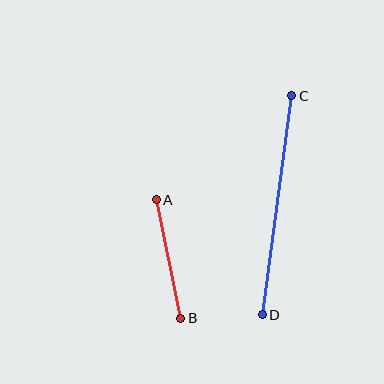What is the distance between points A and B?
The distance is approximately 121 pixels.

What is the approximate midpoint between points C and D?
The midpoint is at approximately (277, 205) pixels.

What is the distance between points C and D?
The distance is approximately 221 pixels.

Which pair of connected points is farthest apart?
Points C and D are farthest apart.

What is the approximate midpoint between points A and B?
The midpoint is at approximately (168, 259) pixels.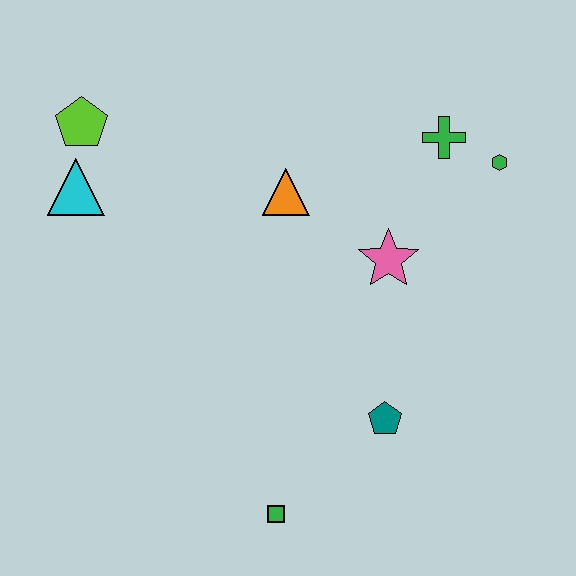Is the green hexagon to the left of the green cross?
No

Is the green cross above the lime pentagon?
No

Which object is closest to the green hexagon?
The green cross is closest to the green hexagon.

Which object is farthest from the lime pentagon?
The green square is farthest from the lime pentagon.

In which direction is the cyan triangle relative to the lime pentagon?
The cyan triangle is below the lime pentagon.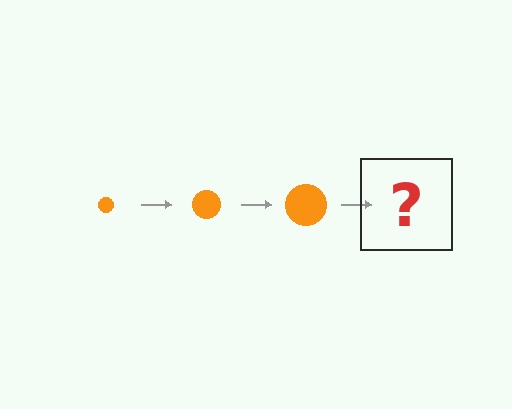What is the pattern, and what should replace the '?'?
The pattern is that the circle gets progressively larger each step. The '?' should be an orange circle, larger than the previous one.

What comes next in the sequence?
The next element should be an orange circle, larger than the previous one.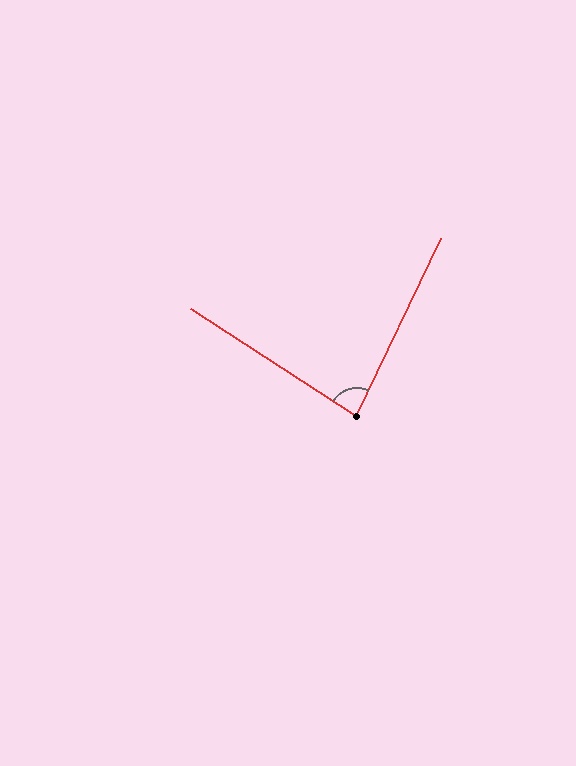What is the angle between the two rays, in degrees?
Approximately 83 degrees.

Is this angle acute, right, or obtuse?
It is acute.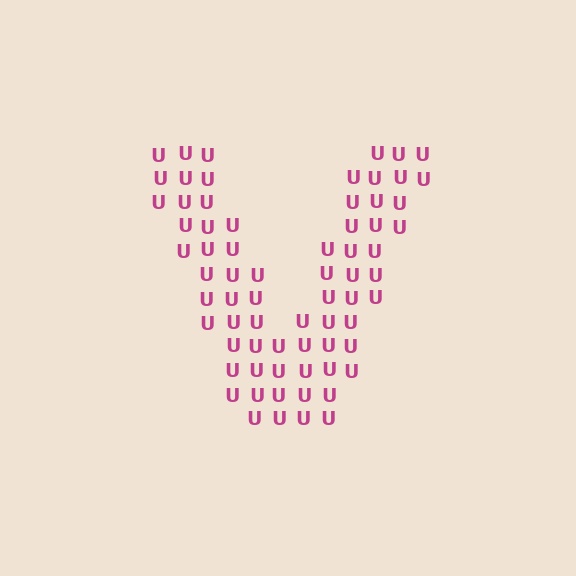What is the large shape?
The large shape is the letter V.